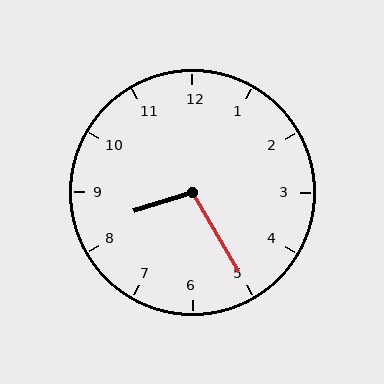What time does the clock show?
8:25.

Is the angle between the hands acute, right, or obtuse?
It is obtuse.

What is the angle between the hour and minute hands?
Approximately 102 degrees.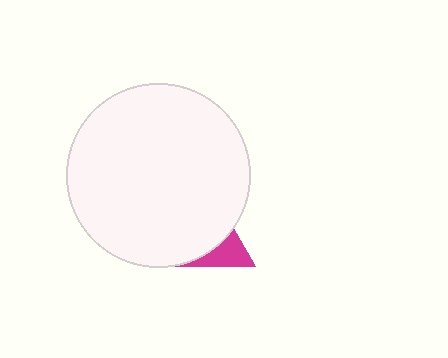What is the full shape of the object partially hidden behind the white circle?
The partially hidden object is a magenta triangle.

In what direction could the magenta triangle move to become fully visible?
The magenta triangle could move toward the lower-right. That would shift it out from behind the white circle entirely.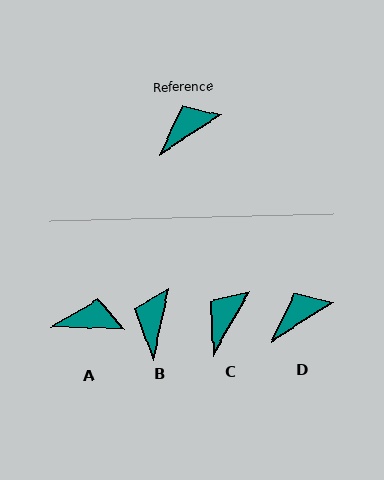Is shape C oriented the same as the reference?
No, it is off by about 28 degrees.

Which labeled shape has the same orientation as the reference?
D.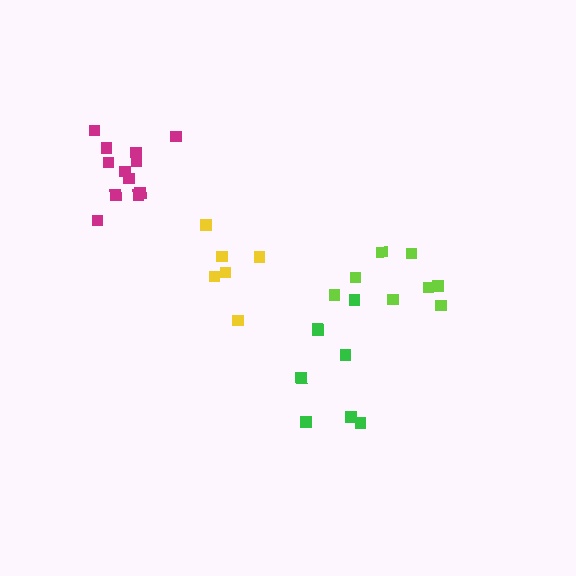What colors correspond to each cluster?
The clusters are colored: green, lime, yellow, magenta.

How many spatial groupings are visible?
There are 4 spatial groupings.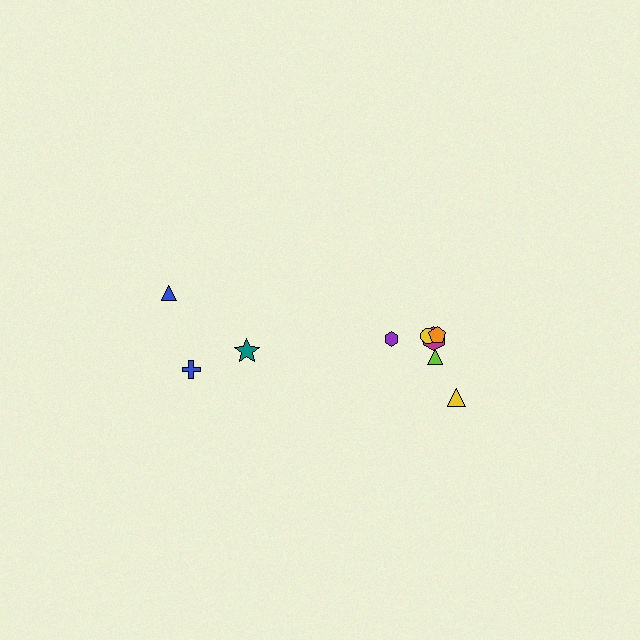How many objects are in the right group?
There are 6 objects.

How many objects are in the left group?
There are 3 objects.